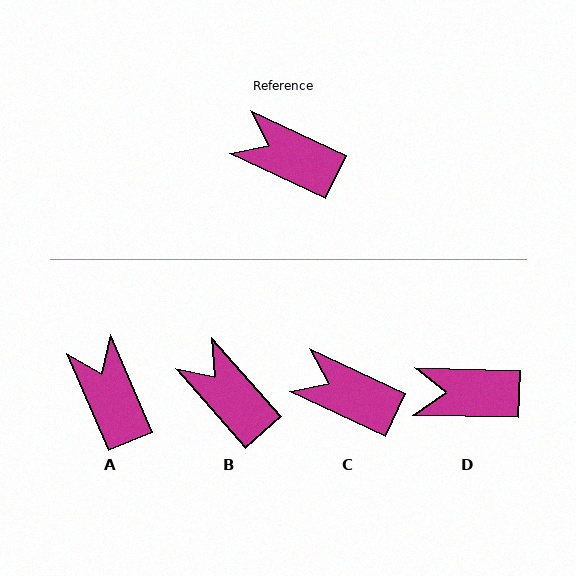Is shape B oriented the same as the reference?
No, it is off by about 23 degrees.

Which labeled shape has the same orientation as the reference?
C.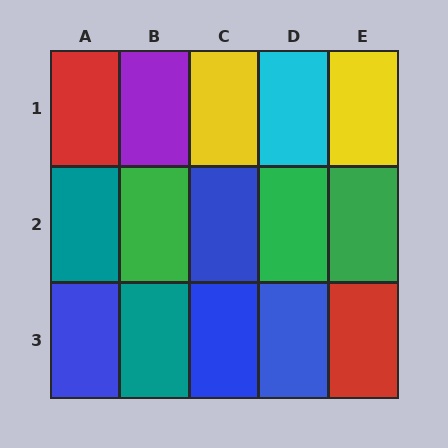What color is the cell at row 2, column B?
Green.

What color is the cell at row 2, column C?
Blue.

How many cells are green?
3 cells are green.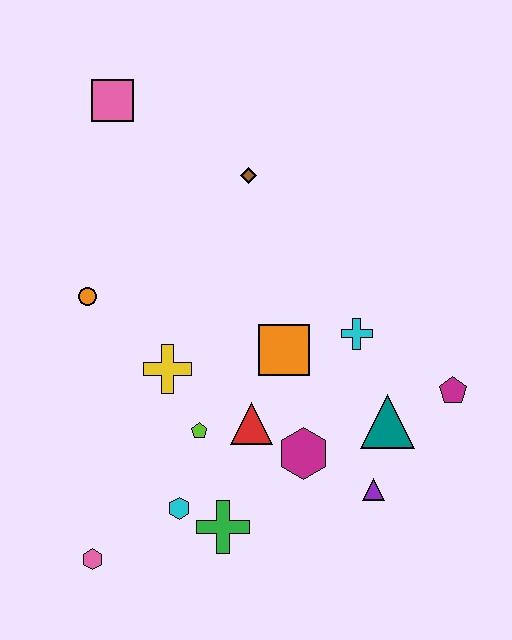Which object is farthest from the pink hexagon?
The pink square is farthest from the pink hexagon.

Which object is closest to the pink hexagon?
The cyan hexagon is closest to the pink hexagon.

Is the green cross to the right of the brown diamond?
No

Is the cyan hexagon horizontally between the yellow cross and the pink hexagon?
No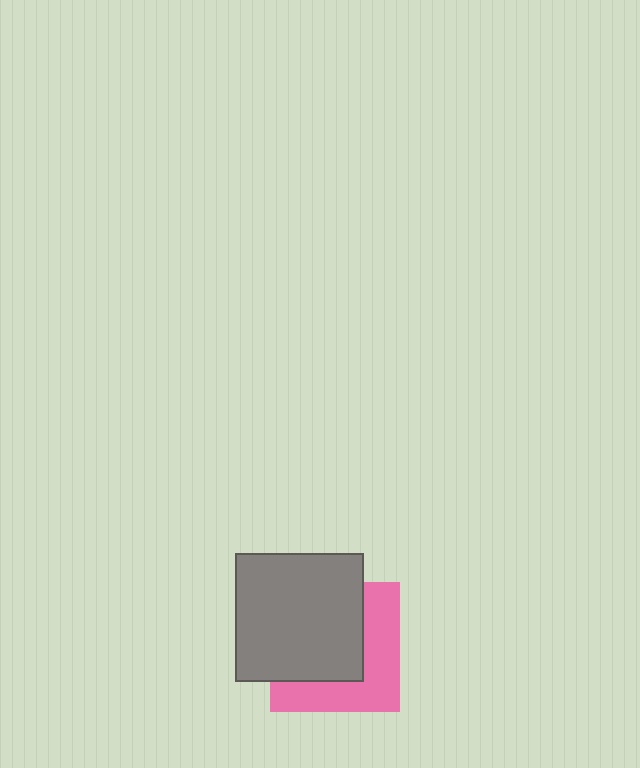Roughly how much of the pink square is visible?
A small part of it is visible (roughly 44%).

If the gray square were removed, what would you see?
You would see the complete pink square.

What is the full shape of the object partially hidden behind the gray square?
The partially hidden object is a pink square.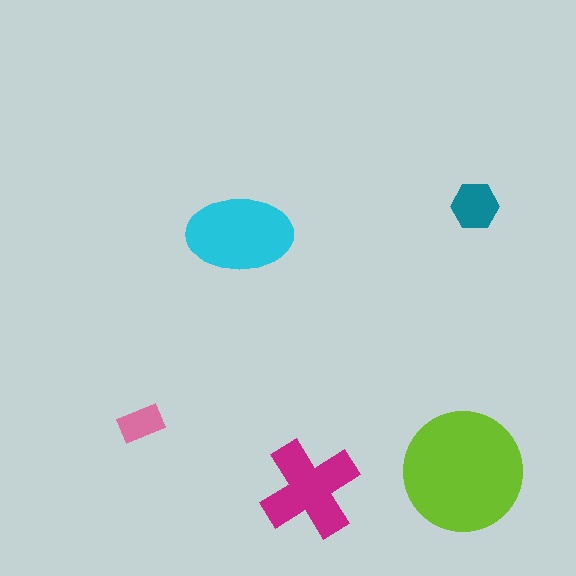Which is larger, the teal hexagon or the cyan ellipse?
The cyan ellipse.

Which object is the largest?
The lime circle.